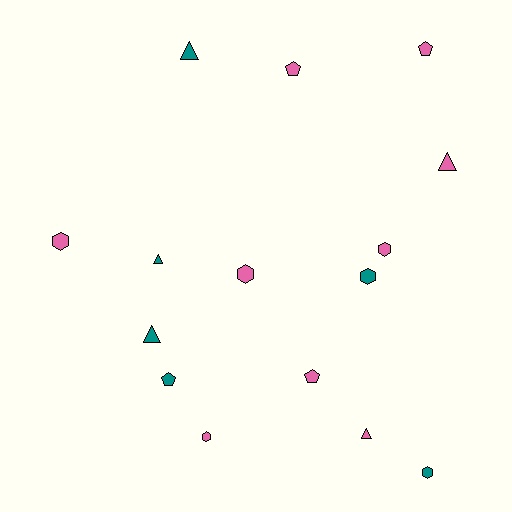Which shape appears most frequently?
Hexagon, with 6 objects.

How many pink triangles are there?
There are 2 pink triangles.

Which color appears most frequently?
Pink, with 9 objects.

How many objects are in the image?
There are 15 objects.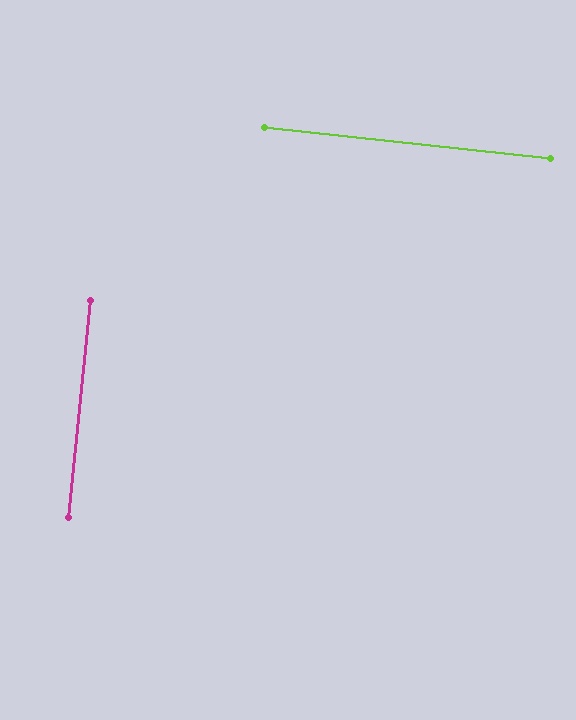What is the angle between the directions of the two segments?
Approximately 90 degrees.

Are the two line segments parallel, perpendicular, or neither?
Perpendicular — they meet at approximately 90°.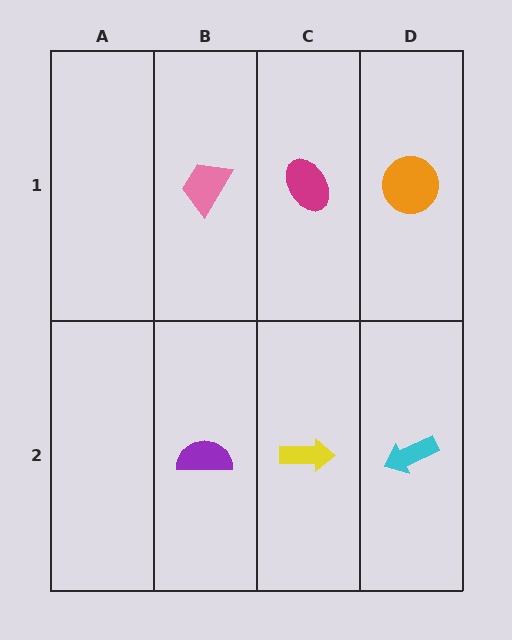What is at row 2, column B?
A purple semicircle.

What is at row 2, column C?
A yellow arrow.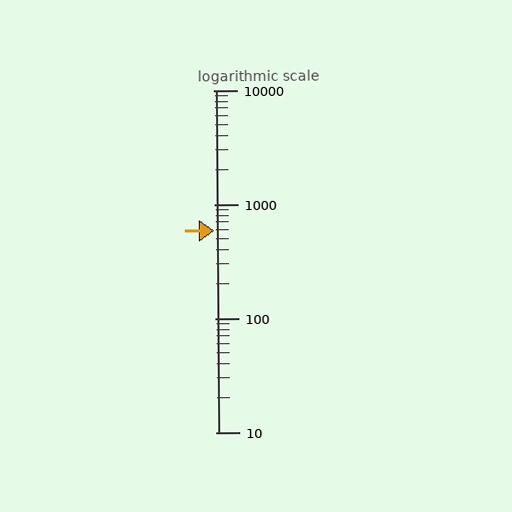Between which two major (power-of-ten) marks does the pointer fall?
The pointer is between 100 and 1000.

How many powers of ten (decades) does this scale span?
The scale spans 3 decades, from 10 to 10000.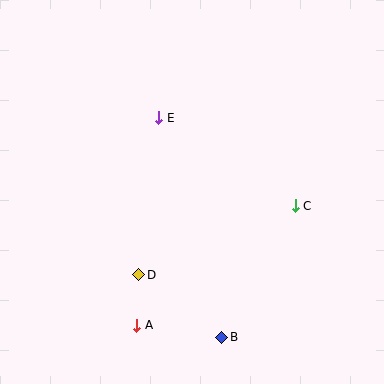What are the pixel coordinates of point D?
Point D is at (139, 275).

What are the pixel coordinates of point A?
Point A is at (137, 325).